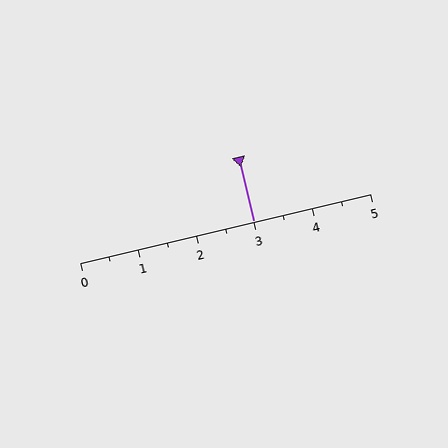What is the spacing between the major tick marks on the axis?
The major ticks are spaced 1 apart.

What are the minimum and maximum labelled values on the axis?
The axis runs from 0 to 5.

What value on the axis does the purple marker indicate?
The marker indicates approximately 3.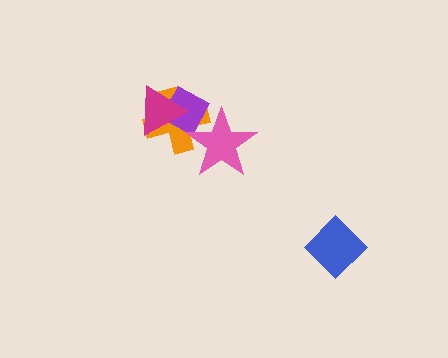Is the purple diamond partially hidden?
Yes, it is partially covered by another shape.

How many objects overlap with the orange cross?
3 objects overlap with the orange cross.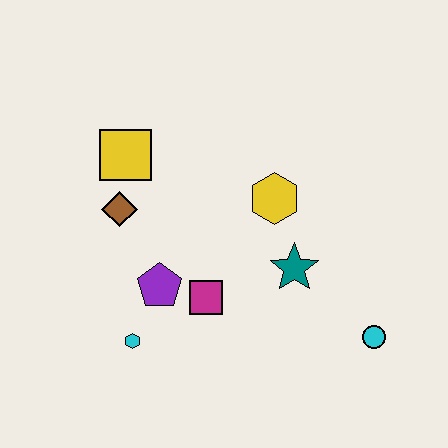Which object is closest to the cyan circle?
The teal star is closest to the cyan circle.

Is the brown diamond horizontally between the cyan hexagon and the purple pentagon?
No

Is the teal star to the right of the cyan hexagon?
Yes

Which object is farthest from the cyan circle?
The yellow square is farthest from the cyan circle.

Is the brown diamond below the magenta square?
No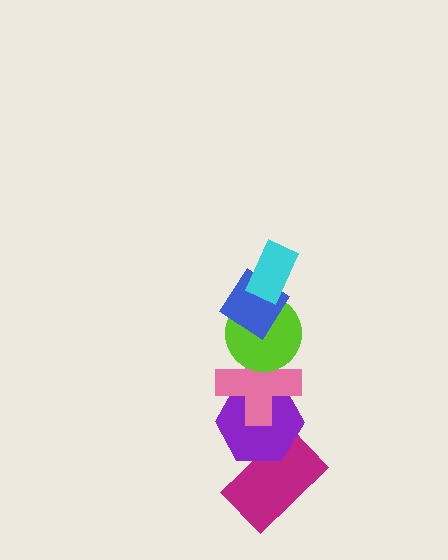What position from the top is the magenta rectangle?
The magenta rectangle is 6th from the top.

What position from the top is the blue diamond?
The blue diamond is 2nd from the top.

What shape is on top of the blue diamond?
The cyan rectangle is on top of the blue diamond.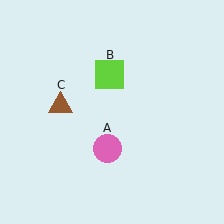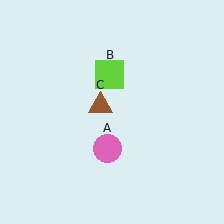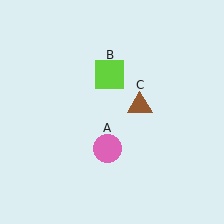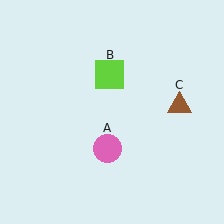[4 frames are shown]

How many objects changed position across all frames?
1 object changed position: brown triangle (object C).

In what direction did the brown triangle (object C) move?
The brown triangle (object C) moved right.